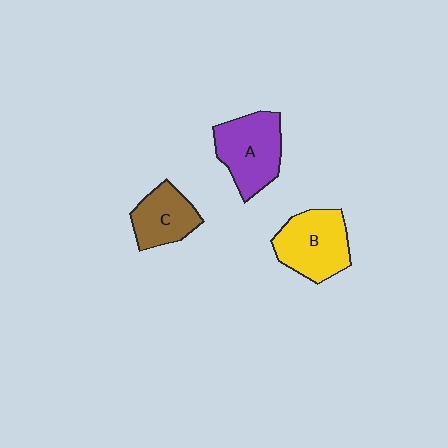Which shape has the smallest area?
Shape C (brown).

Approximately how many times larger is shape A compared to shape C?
Approximately 1.4 times.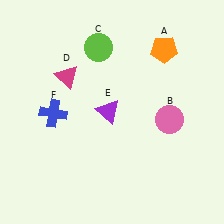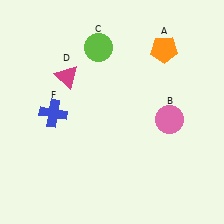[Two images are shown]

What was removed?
The purple triangle (E) was removed in Image 2.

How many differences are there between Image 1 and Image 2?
There is 1 difference between the two images.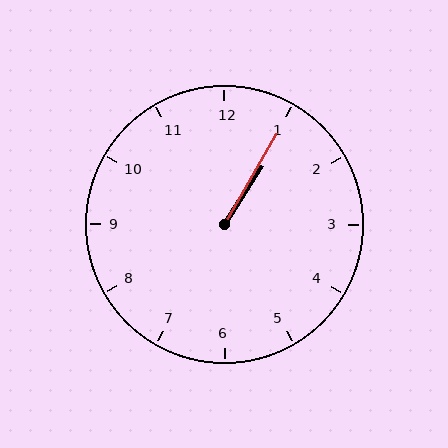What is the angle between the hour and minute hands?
Approximately 2 degrees.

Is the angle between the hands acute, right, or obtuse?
It is acute.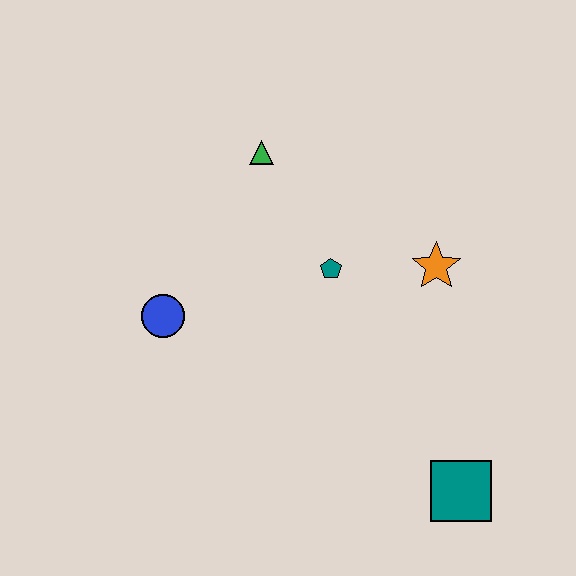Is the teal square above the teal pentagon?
No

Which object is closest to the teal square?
The orange star is closest to the teal square.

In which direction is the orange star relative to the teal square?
The orange star is above the teal square.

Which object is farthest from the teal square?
The green triangle is farthest from the teal square.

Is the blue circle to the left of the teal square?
Yes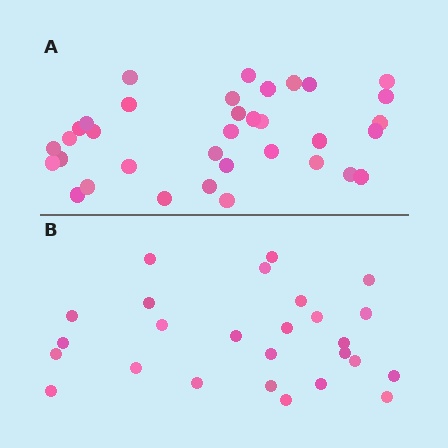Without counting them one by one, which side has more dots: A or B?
Region A (the top region) has more dots.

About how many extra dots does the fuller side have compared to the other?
Region A has roughly 8 or so more dots than region B.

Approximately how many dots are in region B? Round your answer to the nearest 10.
About 30 dots. (The exact count is 26, which rounds to 30.)